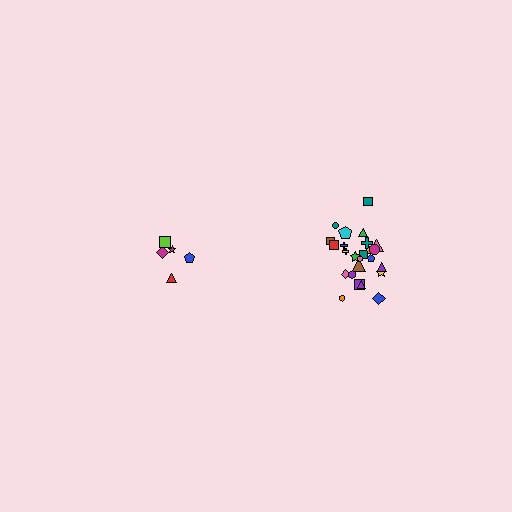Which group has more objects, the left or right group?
The right group.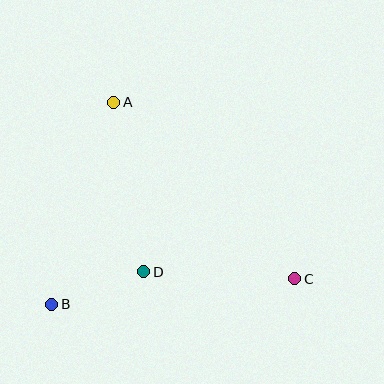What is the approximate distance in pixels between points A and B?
The distance between A and B is approximately 211 pixels.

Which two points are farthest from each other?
Points A and C are farthest from each other.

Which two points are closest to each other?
Points B and D are closest to each other.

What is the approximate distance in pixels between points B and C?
The distance between B and C is approximately 244 pixels.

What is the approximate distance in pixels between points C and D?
The distance between C and D is approximately 151 pixels.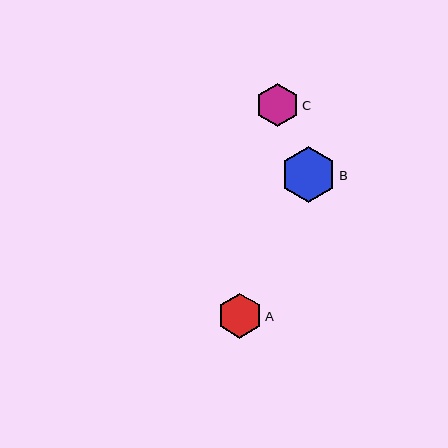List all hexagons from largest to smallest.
From largest to smallest: B, A, C.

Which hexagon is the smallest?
Hexagon C is the smallest with a size of approximately 43 pixels.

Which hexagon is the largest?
Hexagon B is the largest with a size of approximately 55 pixels.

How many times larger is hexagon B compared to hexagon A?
Hexagon B is approximately 1.2 times the size of hexagon A.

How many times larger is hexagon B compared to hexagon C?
Hexagon B is approximately 1.3 times the size of hexagon C.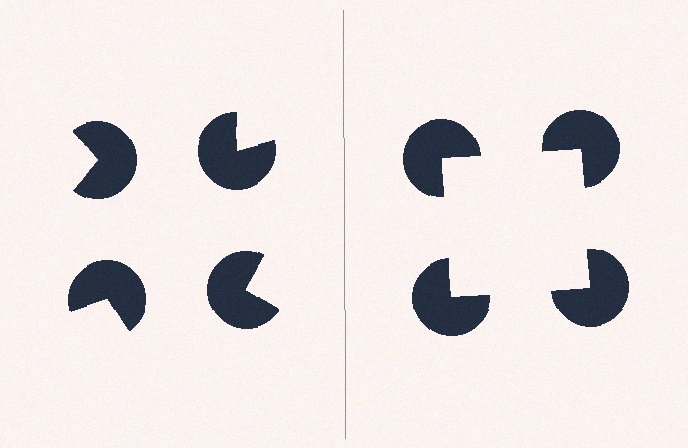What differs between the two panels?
The pac-man discs are positioned identically on both sides; only the wedge orientations differ. On the right they align to a square; on the left they are misaligned.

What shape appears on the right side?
An illusory square.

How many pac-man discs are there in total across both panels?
8 — 4 on each side.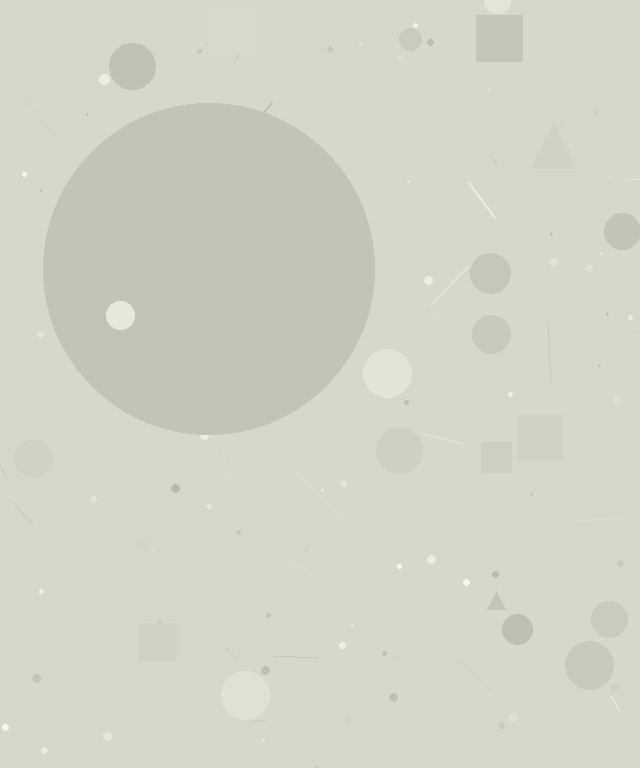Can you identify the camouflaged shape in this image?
The camouflaged shape is a circle.